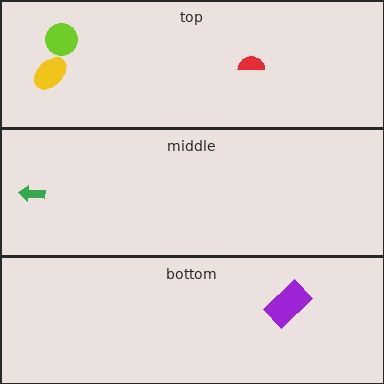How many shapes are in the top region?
3.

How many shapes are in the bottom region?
1.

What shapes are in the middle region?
The green arrow.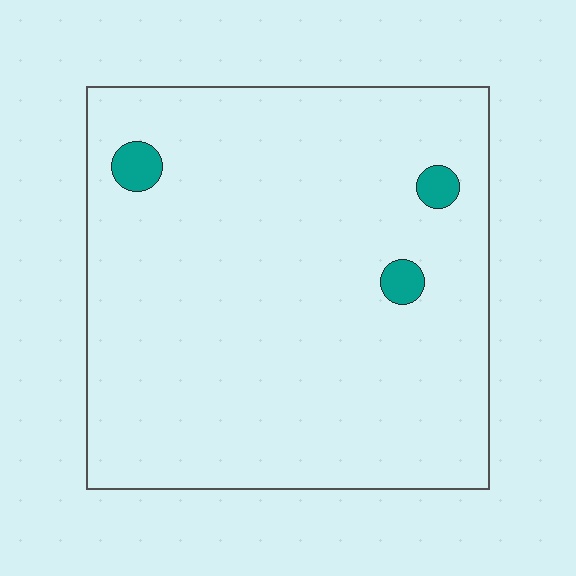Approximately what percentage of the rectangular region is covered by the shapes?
Approximately 5%.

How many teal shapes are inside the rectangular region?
3.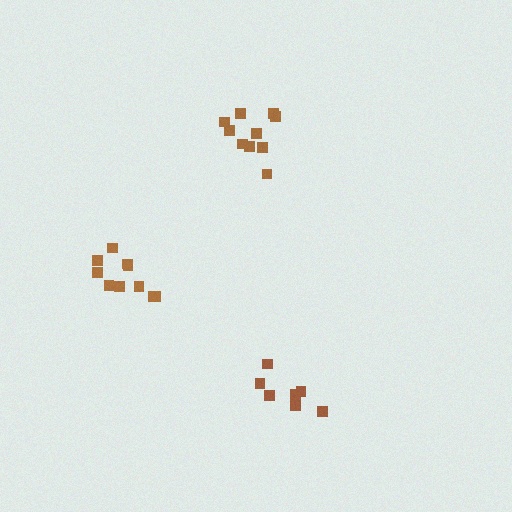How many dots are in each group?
Group 1: 10 dots, Group 2: 7 dots, Group 3: 10 dots (27 total).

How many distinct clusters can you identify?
There are 3 distinct clusters.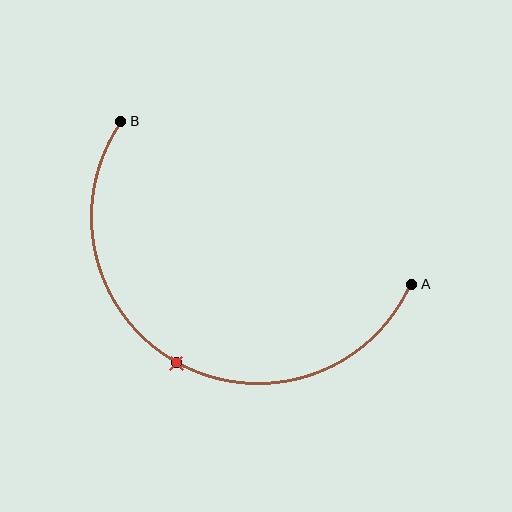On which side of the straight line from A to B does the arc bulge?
The arc bulges below the straight line connecting A and B.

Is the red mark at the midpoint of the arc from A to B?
Yes. The red mark lies on the arc at equal arc-length from both A and B — it is the arc midpoint.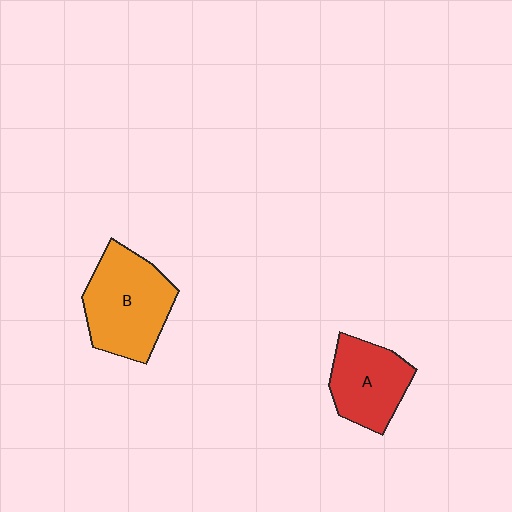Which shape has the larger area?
Shape B (orange).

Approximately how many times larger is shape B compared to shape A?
Approximately 1.3 times.